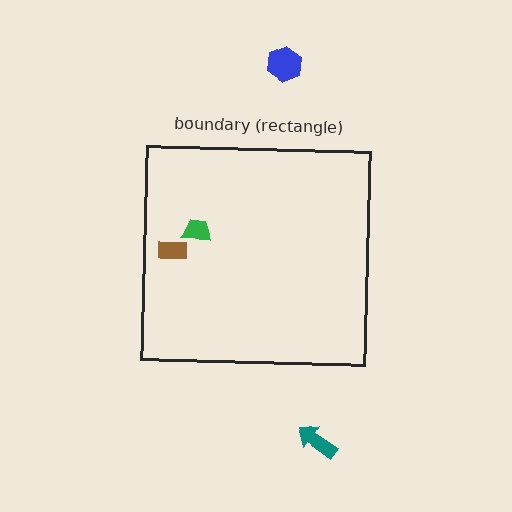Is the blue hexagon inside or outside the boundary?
Outside.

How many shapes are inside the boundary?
2 inside, 2 outside.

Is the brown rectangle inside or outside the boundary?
Inside.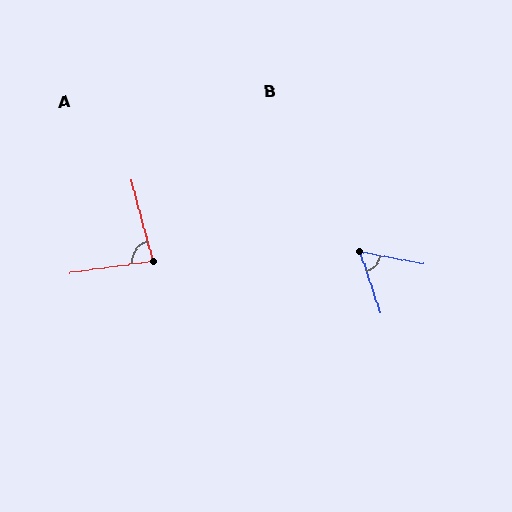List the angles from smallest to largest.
B (60°), A (83°).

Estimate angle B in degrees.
Approximately 60 degrees.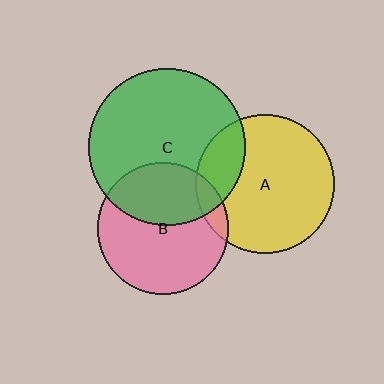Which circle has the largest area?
Circle C (green).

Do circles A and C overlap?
Yes.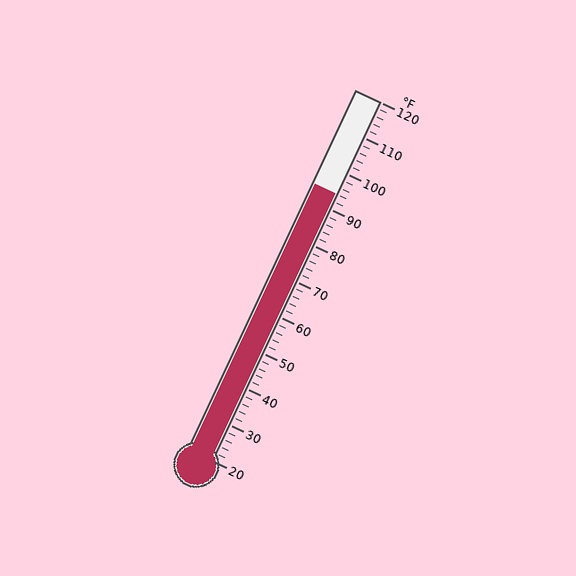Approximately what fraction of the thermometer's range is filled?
The thermometer is filled to approximately 75% of its range.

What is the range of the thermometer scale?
The thermometer scale ranges from 20°F to 120°F.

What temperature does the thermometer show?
The thermometer shows approximately 94°F.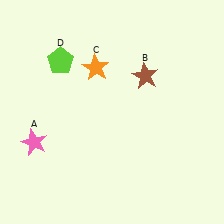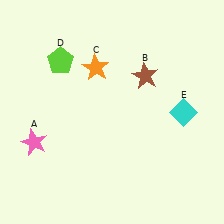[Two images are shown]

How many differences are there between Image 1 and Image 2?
There is 1 difference between the two images.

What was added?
A cyan diamond (E) was added in Image 2.